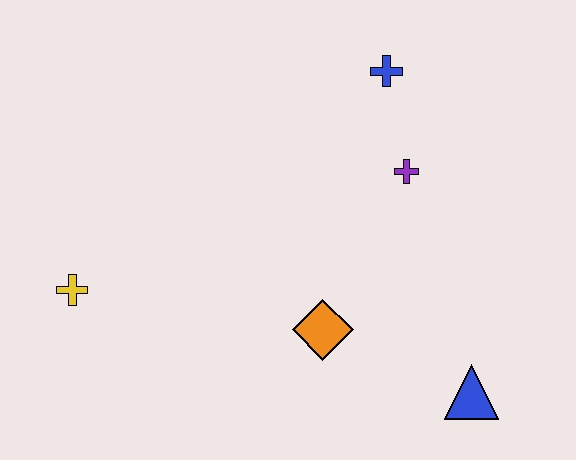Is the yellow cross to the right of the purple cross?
No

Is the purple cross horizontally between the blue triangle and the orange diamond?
Yes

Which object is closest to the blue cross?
The purple cross is closest to the blue cross.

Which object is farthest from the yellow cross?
The blue triangle is farthest from the yellow cross.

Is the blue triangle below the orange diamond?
Yes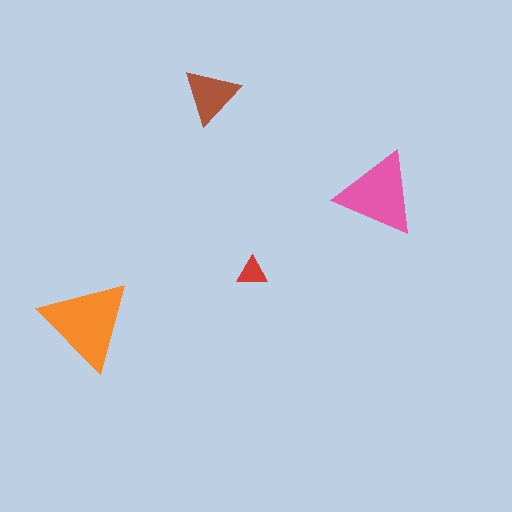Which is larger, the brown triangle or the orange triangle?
The orange one.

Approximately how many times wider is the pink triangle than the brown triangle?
About 1.5 times wider.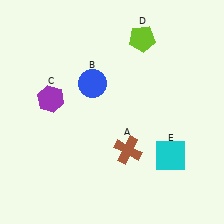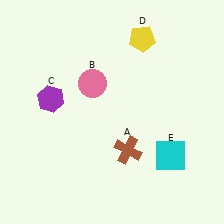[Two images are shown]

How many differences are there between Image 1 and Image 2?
There are 2 differences between the two images.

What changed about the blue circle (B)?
In Image 1, B is blue. In Image 2, it changed to pink.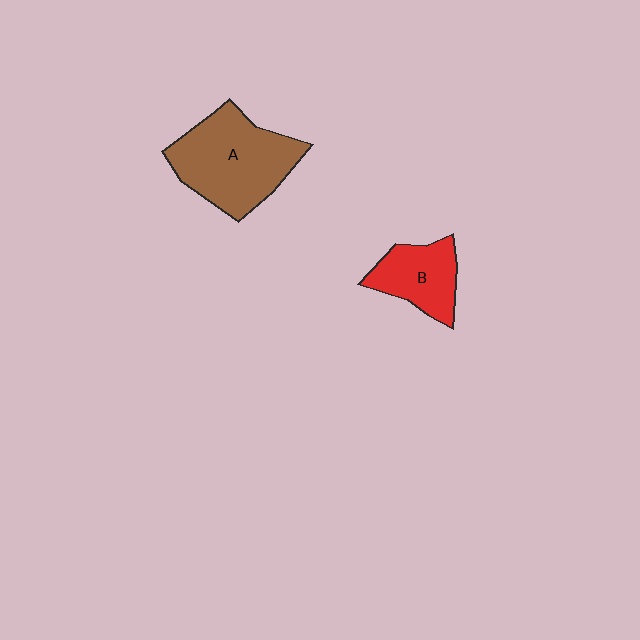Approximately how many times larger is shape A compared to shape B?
Approximately 1.8 times.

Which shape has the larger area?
Shape A (brown).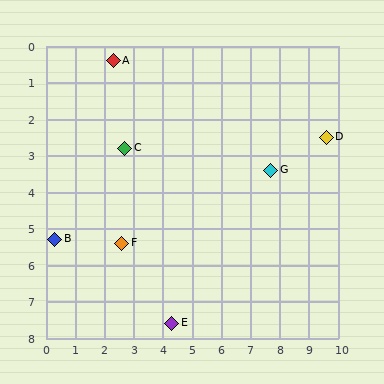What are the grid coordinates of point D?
Point D is at approximately (9.6, 2.5).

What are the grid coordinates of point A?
Point A is at approximately (2.3, 0.4).